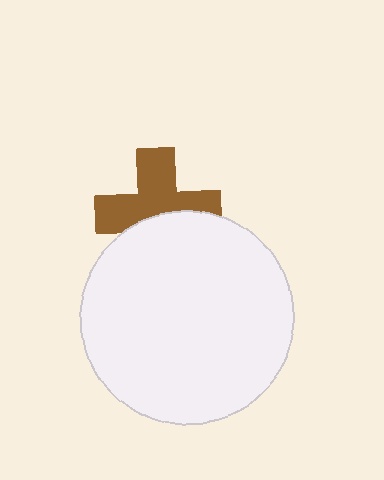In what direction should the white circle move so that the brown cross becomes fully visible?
The white circle should move down. That is the shortest direction to clear the overlap and leave the brown cross fully visible.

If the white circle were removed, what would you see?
You would see the complete brown cross.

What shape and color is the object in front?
The object in front is a white circle.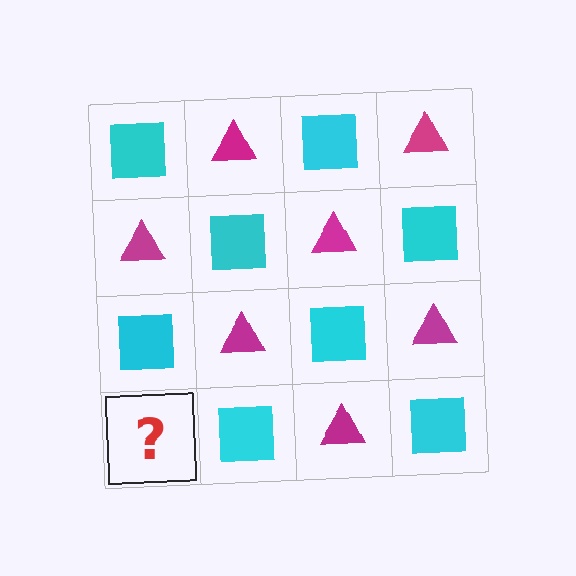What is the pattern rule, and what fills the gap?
The rule is that it alternates cyan square and magenta triangle in a checkerboard pattern. The gap should be filled with a magenta triangle.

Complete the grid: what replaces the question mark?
The question mark should be replaced with a magenta triangle.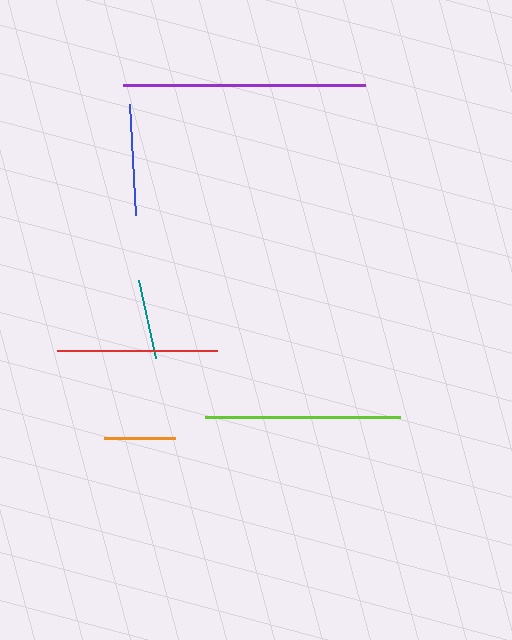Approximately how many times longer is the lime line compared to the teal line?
The lime line is approximately 2.4 times the length of the teal line.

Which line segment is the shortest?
The orange line is the shortest at approximately 72 pixels.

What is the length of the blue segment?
The blue segment is approximately 111 pixels long.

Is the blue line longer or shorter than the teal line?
The blue line is longer than the teal line.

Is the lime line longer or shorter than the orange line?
The lime line is longer than the orange line.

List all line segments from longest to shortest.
From longest to shortest: purple, lime, red, blue, teal, orange.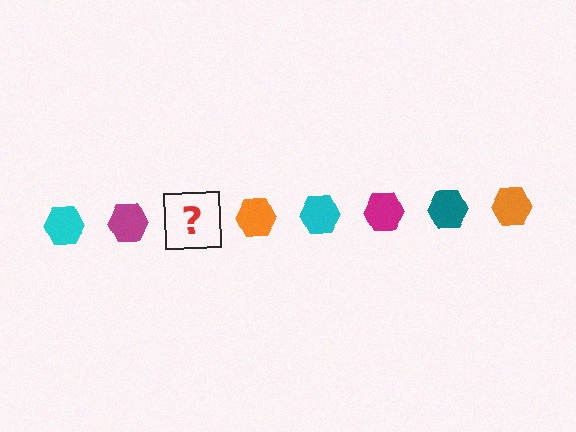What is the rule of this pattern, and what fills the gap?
The rule is that the pattern cycles through cyan, magenta, teal, orange hexagons. The gap should be filled with a teal hexagon.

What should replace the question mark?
The question mark should be replaced with a teal hexagon.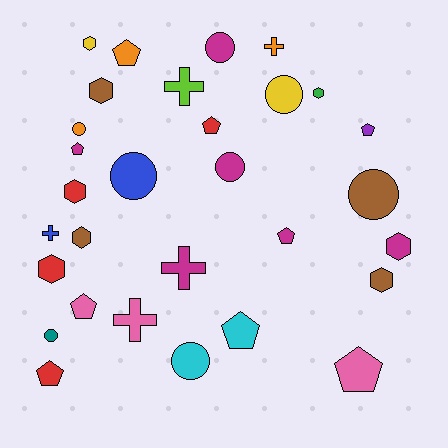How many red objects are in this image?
There are 4 red objects.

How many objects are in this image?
There are 30 objects.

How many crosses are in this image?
There are 5 crosses.